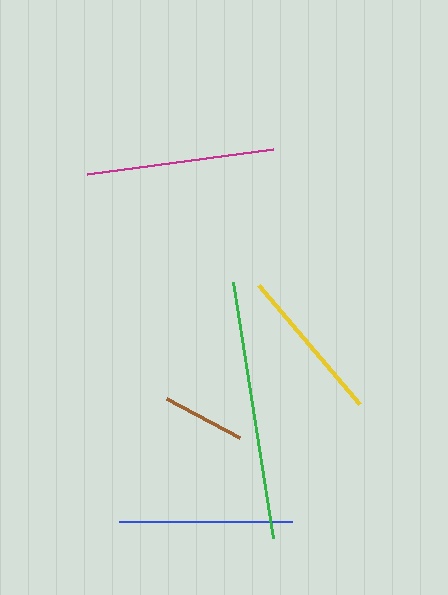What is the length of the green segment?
The green segment is approximately 260 pixels long.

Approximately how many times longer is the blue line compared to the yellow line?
The blue line is approximately 1.1 times the length of the yellow line.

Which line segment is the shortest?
The brown line is the shortest at approximately 83 pixels.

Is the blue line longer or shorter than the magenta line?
The magenta line is longer than the blue line.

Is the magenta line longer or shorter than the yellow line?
The magenta line is longer than the yellow line.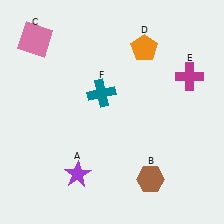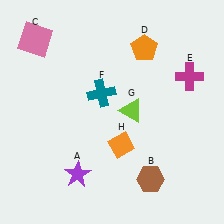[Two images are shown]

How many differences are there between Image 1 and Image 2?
There are 2 differences between the two images.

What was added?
A lime triangle (G), an orange diamond (H) were added in Image 2.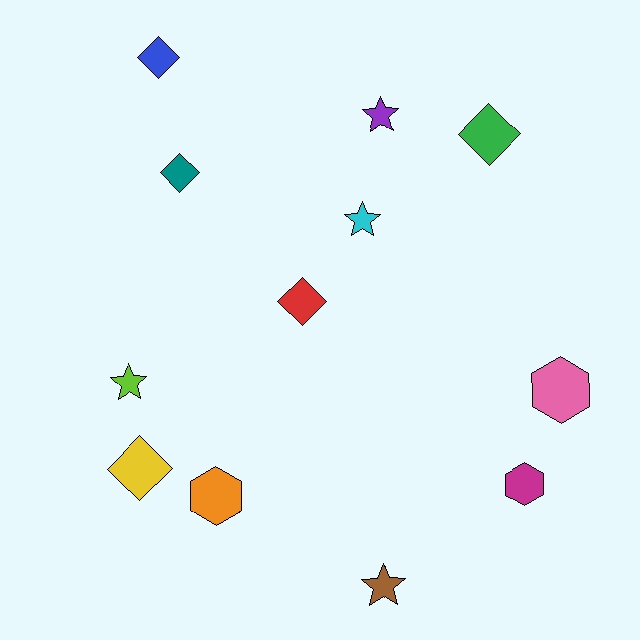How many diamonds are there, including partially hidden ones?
There are 5 diamonds.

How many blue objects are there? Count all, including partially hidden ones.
There is 1 blue object.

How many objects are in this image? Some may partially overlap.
There are 12 objects.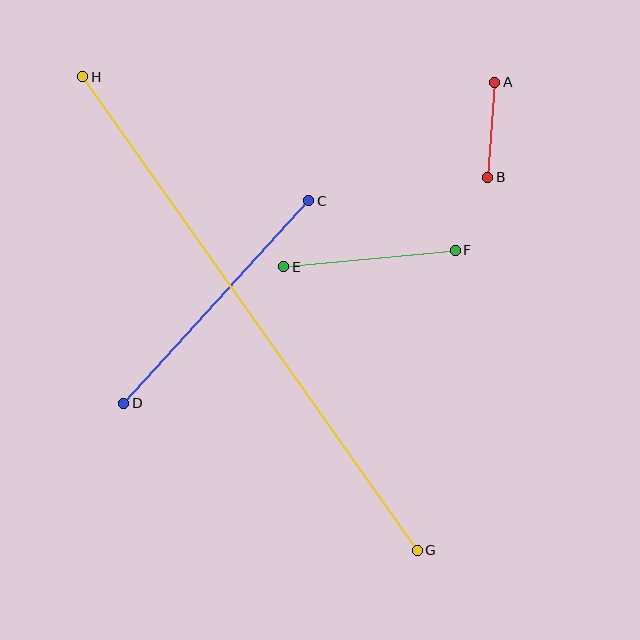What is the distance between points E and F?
The distance is approximately 172 pixels.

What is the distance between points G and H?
The distance is approximately 580 pixels.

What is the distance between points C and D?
The distance is approximately 275 pixels.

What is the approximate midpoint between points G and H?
The midpoint is at approximately (250, 313) pixels.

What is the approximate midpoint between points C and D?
The midpoint is at approximately (216, 302) pixels.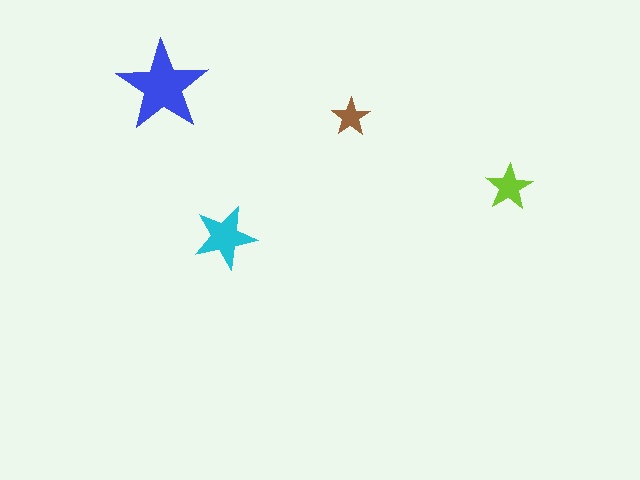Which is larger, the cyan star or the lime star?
The cyan one.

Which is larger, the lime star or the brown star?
The lime one.